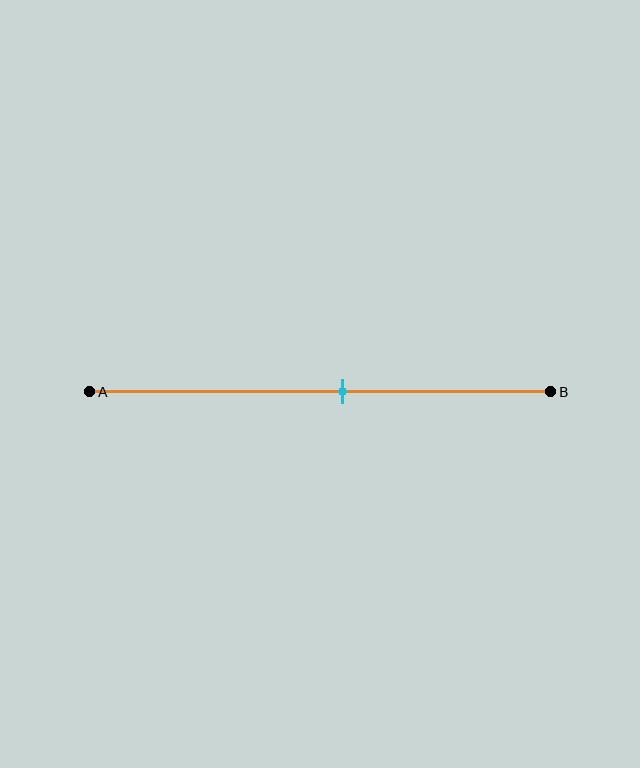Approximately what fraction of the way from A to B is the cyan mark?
The cyan mark is approximately 55% of the way from A to B.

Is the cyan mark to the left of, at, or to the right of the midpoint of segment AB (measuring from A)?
The cyan mark is to the right of the midpoint of segment AB.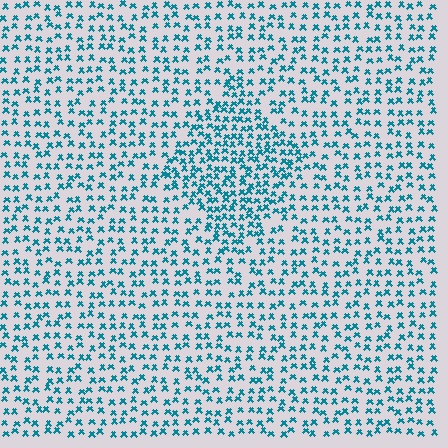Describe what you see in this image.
The image contains small teal elements arranged at two different densities. A diamond-shaped region is visible where the elements are more densely packed than the surrounding area.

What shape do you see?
I see a diamond.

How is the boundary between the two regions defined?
The boundary is defined by a change in element density (approximately 1.7x ratio). All elements are the same color, size, and shape.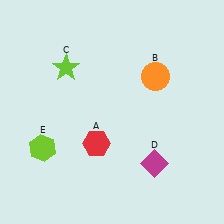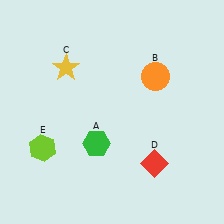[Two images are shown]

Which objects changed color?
A changed from red to green. C changed from lime to yellow. D changed from magenta to red.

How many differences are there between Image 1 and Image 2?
There are 3 differences between the two images.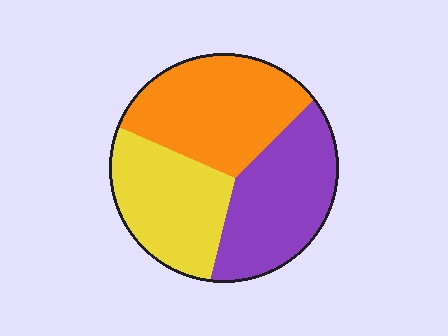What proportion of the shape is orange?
Orange takes up between a quarter and a half of the shape.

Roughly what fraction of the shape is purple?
Purple covers around 35% of the shape.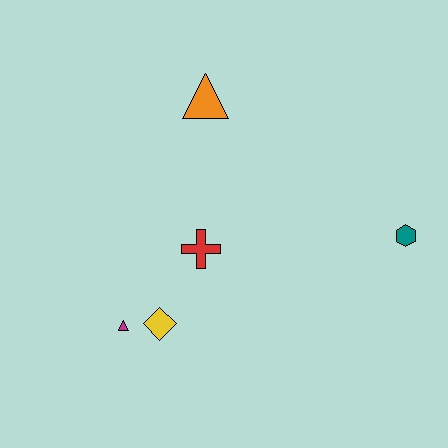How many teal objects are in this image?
There is 1 teal object.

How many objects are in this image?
There are 5 objects.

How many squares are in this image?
There are no squares.